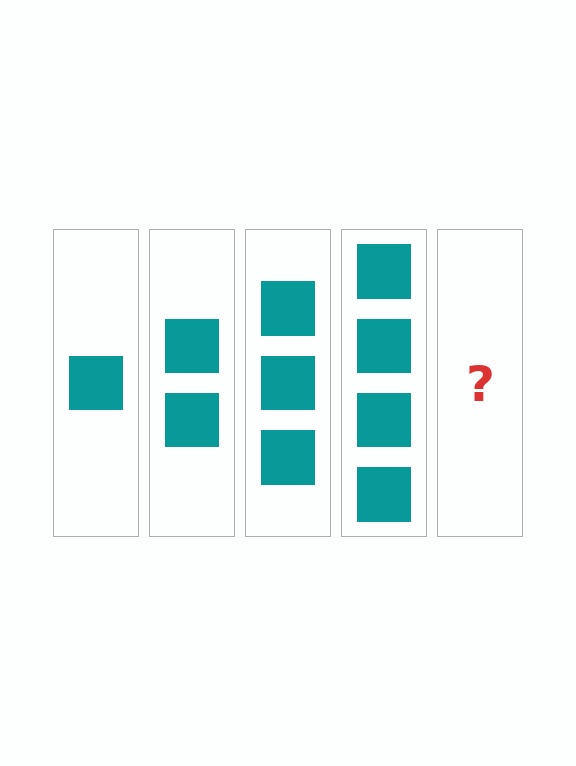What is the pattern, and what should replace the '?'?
The pattern is that each step adds one more square. The '?' should be 5 squares.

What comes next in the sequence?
The next element should be 5 squares.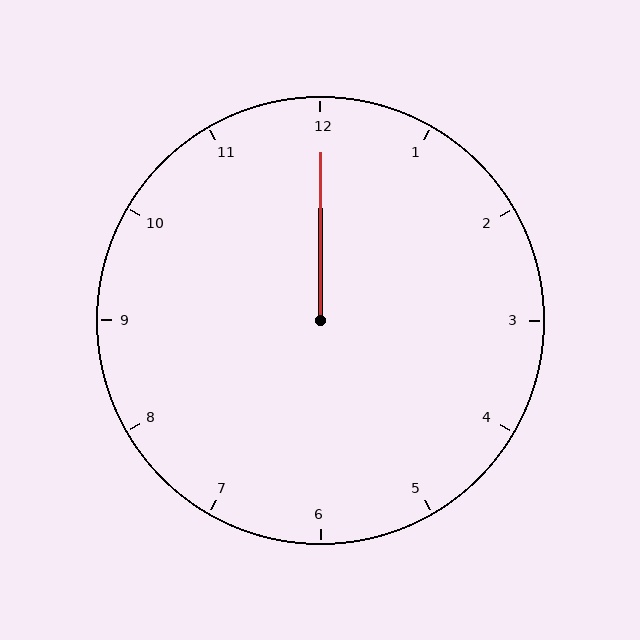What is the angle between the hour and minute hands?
Approximately 0 degrees.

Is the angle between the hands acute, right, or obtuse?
It is acute.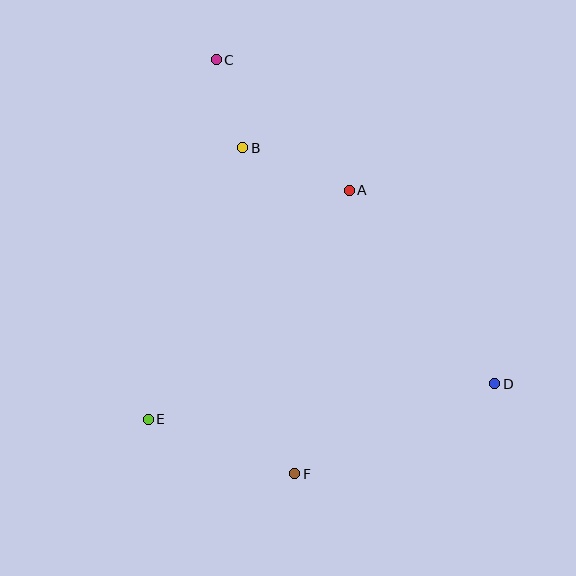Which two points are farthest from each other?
Points C and D are farthest from each other.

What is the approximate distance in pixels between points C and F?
The distance between C and F is approximately 422 pixels.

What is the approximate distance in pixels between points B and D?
The distance between B and D is approximately 345 pixels.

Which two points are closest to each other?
Points B and C are closest to each other.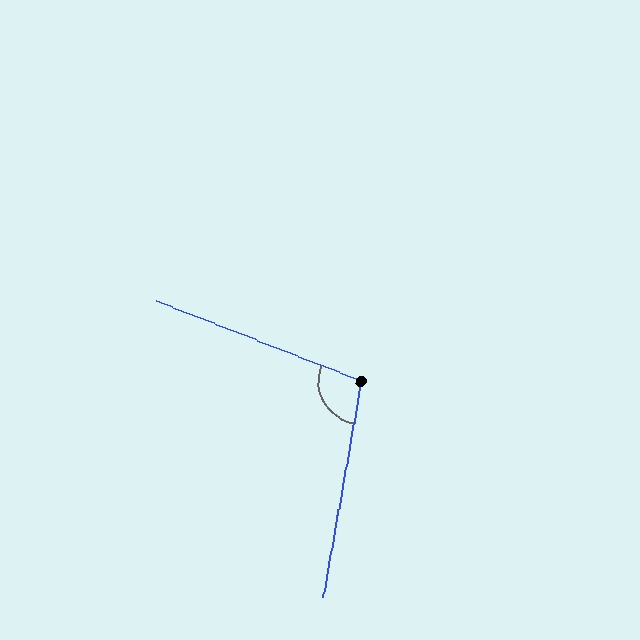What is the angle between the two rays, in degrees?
Approximately 101 degrees.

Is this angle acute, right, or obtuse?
It is obtuse.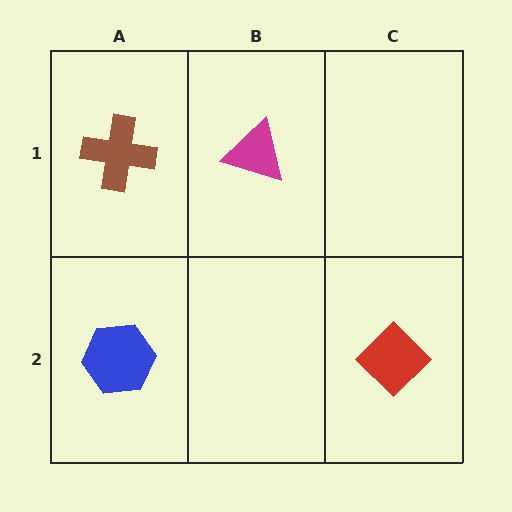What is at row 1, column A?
A brown cross.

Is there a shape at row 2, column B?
No, that cell is empty.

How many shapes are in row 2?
2 shapes.